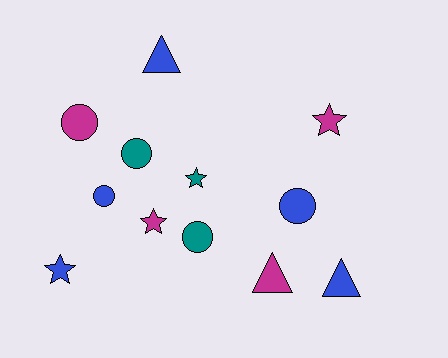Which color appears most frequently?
Blue, with 5 objects.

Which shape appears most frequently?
Circle, with 5 objects.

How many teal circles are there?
There are 2 teal circles.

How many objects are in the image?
There are 12 objects.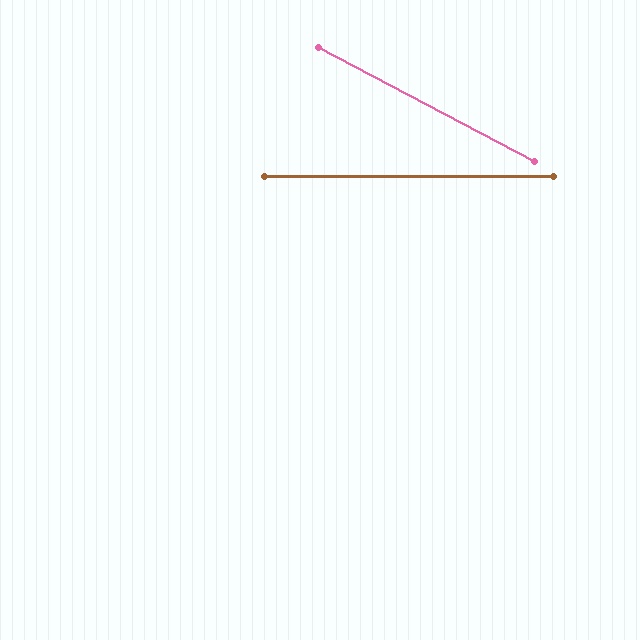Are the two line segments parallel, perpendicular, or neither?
Neither parallel nor perpendicular — they differ by about 28°.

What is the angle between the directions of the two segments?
Approximately 28 degrees.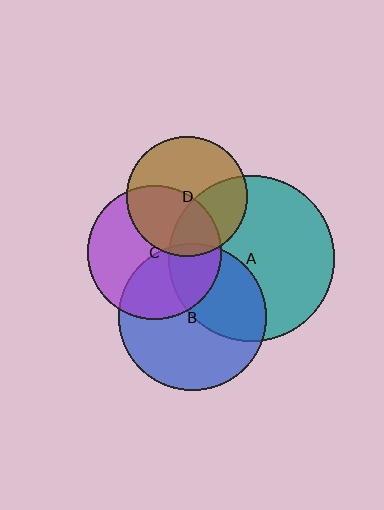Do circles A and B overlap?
Yes.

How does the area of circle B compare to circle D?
Approximately 1.5 times.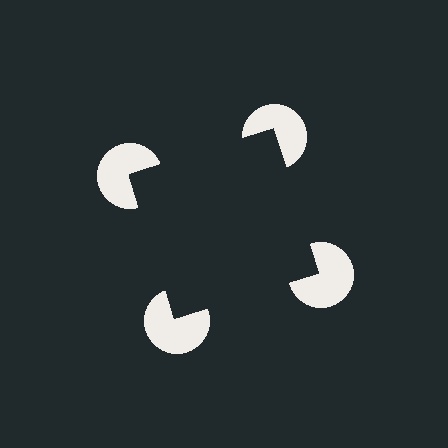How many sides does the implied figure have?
4 sides.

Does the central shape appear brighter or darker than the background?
It typically appears slightly darker than the background, even though no actual brightness change is drawn.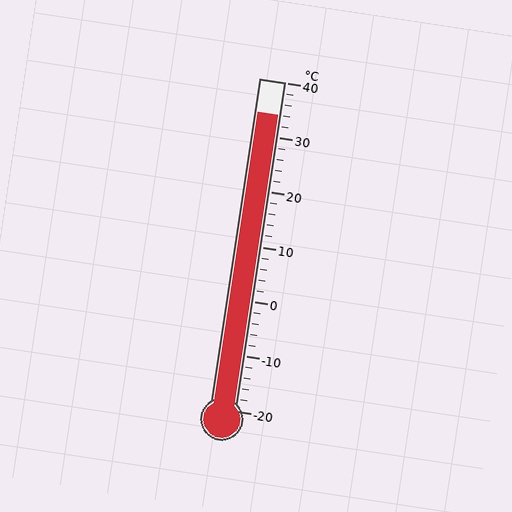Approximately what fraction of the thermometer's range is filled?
The thermometer is filled to approximately 90% of its range.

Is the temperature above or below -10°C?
The temperature is above -10°C.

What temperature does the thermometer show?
The thermometer shows approximately 34°C.